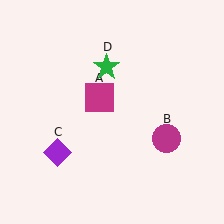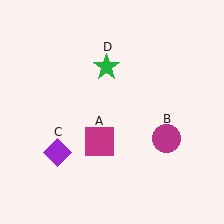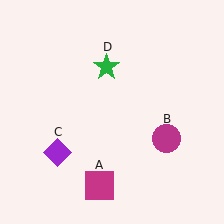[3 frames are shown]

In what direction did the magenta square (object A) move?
The magenta square (object A) moved down.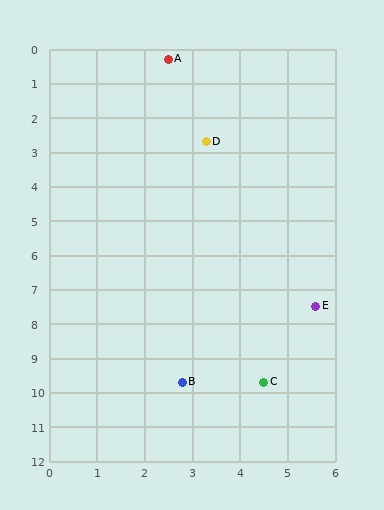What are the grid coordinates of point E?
Point E is at approximately (5.6, 7.5).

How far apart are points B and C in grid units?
Points B and C are about 1.7 grid units apart.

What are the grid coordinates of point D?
Point D is at approximately (3.3, 2.7).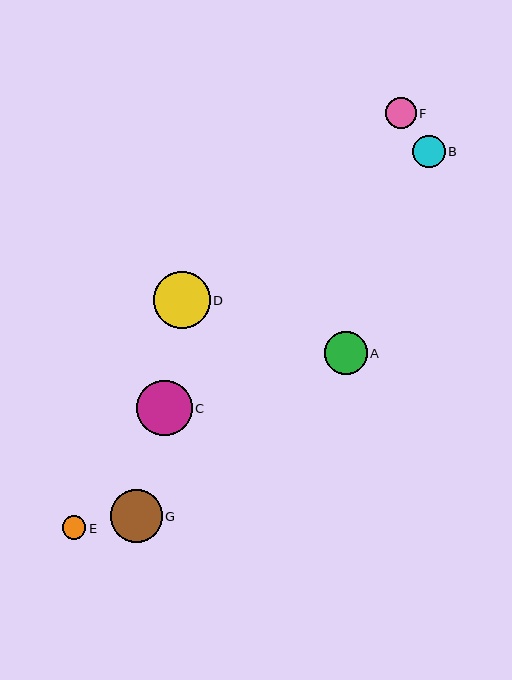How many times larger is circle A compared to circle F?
Circle A is approximately 1.4 times the size of circle F.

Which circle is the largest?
Circle D is the largest with a size of approximately 57 pixels.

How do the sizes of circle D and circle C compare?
Circle D and circle C are approximately the same size.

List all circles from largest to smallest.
From largest to smallest: D, C, G, A, B, F, E.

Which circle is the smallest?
Circle E is the smallest with a size of approximately 23 pixels.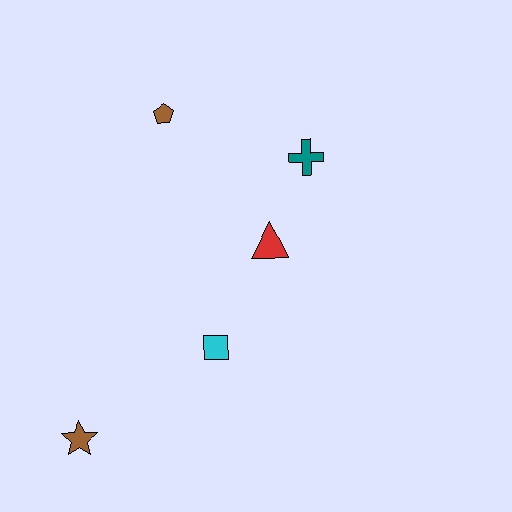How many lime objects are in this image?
There are no lime objects.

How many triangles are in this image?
There is 1 triangle.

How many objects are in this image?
There are 5 objects.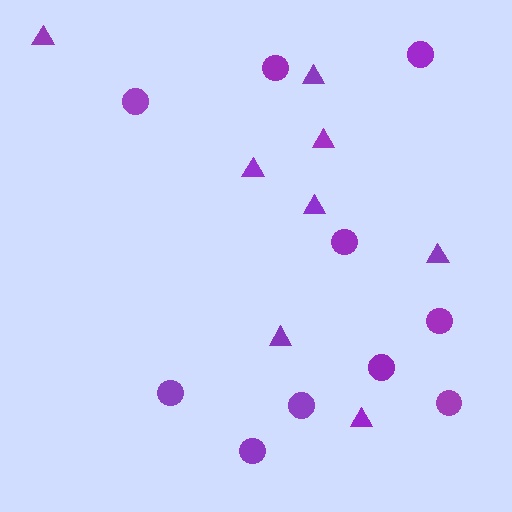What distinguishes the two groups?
There are 2 groups: one group of circles (10) and one group of triangles (8).